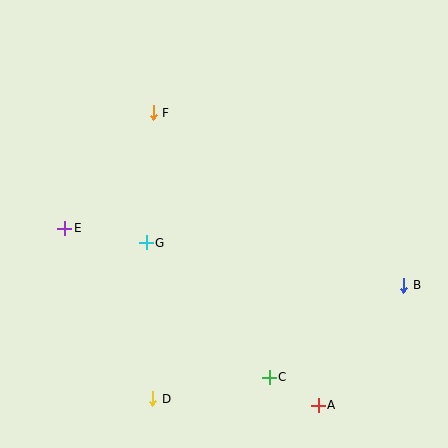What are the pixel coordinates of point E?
Point E is at (65, 228).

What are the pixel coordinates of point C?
Point C is at (269, 377).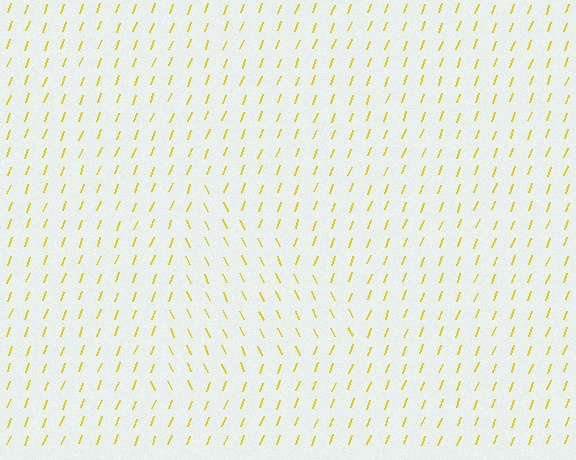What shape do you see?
I see a triangle.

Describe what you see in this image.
The image is filled with small yellow line segments. A triangle region in the image has lines oriented differently from the surrounding lines, creating a visible texture boundary.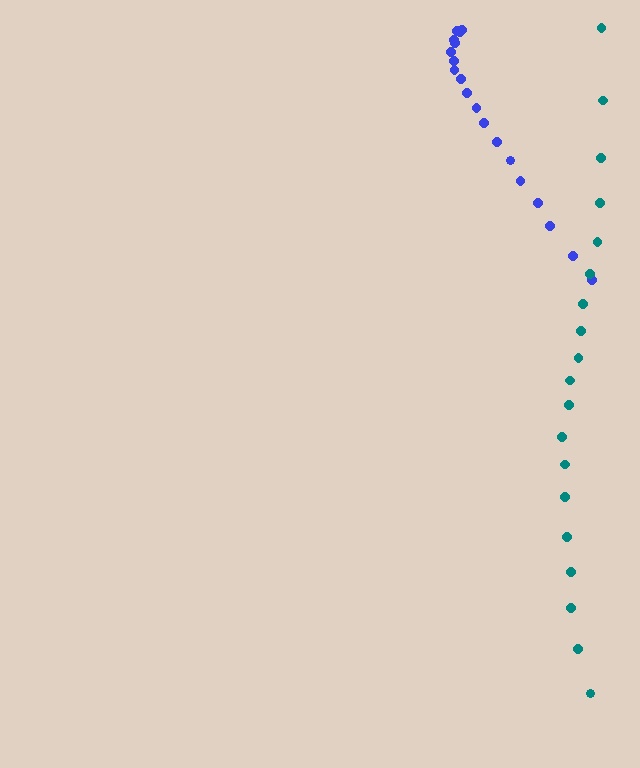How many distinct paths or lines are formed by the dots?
There are 2 distinct paths.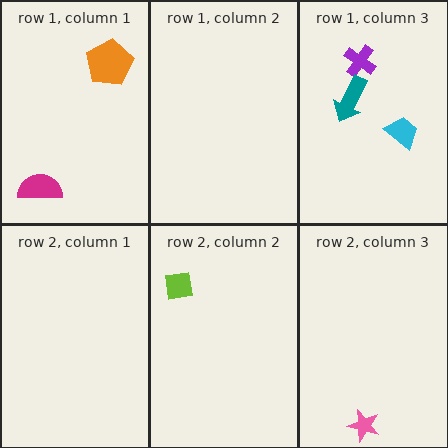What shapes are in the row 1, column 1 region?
The magenta semicircle, the orange pentagon.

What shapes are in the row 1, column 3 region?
The purple cross, the cyan trapezoid, the teal arrow.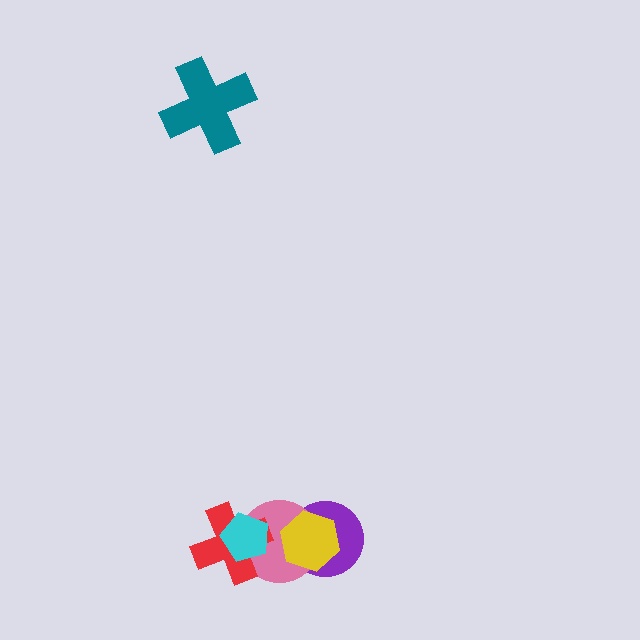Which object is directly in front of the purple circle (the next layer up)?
The pink circle is directly in front of the purple circle.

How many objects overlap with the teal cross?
0 objects overlap with the teal cross.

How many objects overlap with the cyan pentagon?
2 objects overlap with the cyan pentagon.